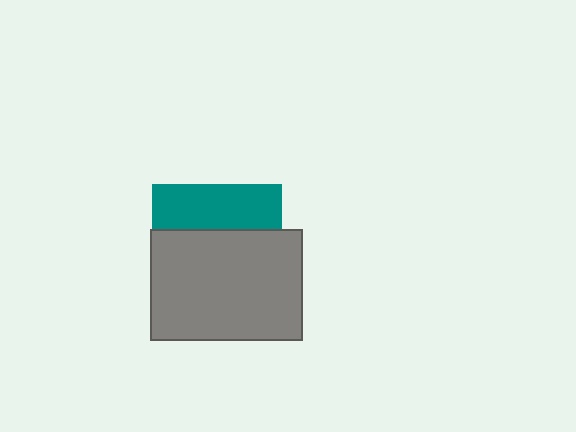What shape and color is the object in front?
The object in front is a gray rectangle.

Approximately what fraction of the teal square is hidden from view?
Roughly 65% of the teal square is hidden behind the gray rectangle.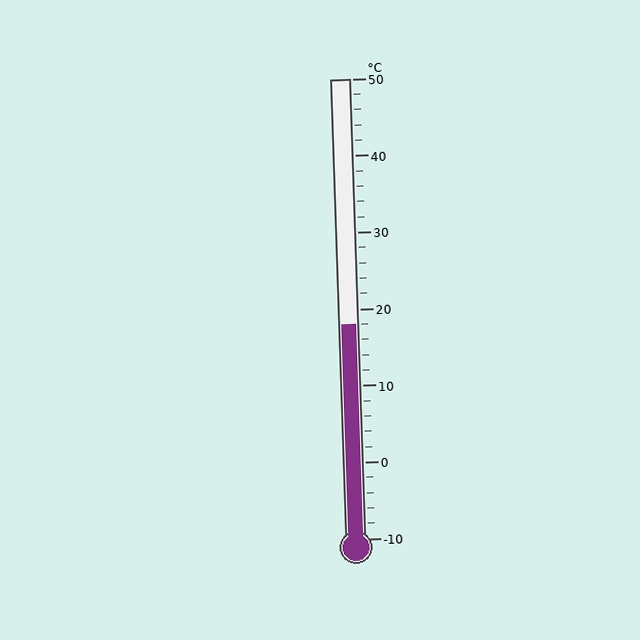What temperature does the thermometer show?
The thermometer shows approximately 18°C.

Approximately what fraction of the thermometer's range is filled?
The thermometer is filled to approximately 45% of its range.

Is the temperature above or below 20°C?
The temperature is below 20°C.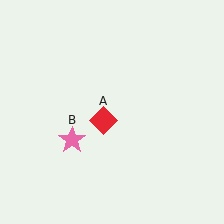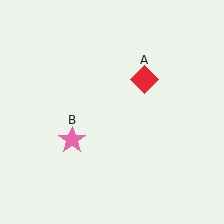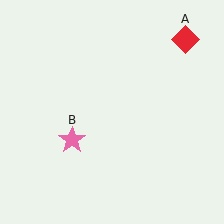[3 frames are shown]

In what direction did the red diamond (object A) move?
The red diamond (object A) moved up and to the right.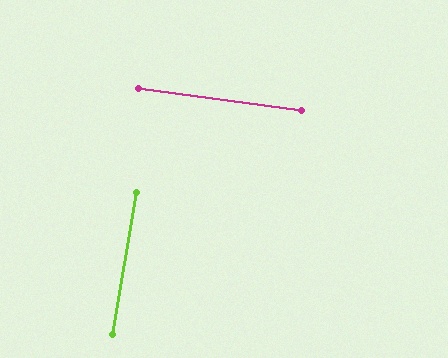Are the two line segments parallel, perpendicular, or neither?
Perpendicular — they meet at approximately 88°.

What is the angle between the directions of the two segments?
Approximately 88 degrees.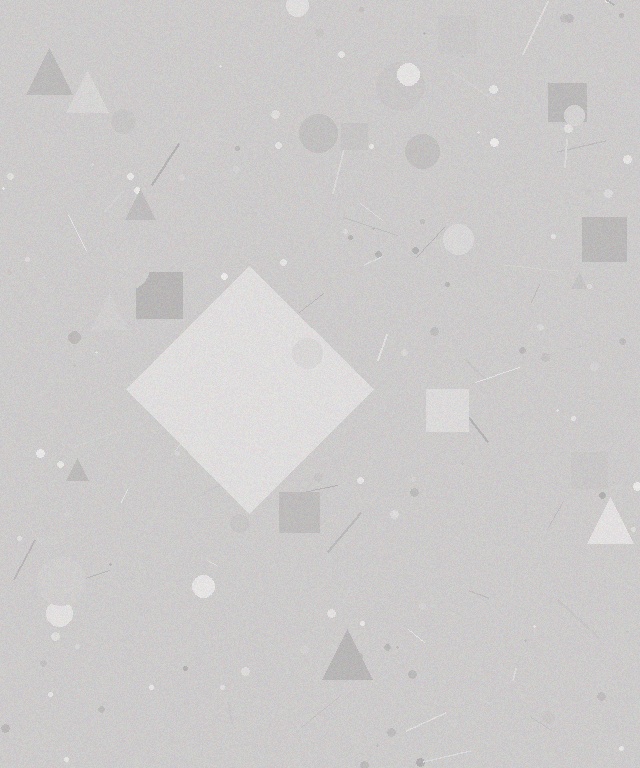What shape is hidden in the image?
A diamond is hidden in the image.